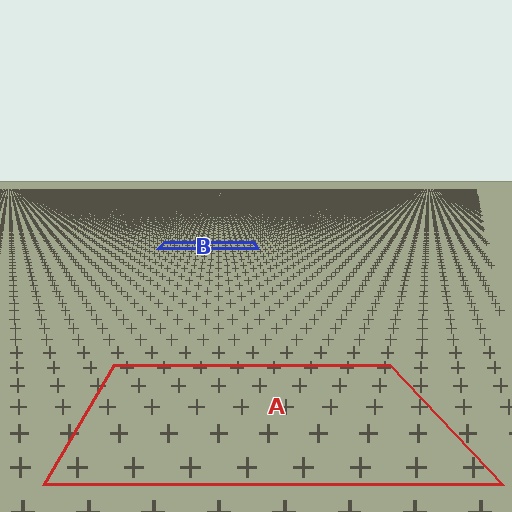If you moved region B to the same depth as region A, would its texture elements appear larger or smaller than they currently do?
They would appear larger. At a closer depth, the same texture elements are projected at a bigger on-screen size.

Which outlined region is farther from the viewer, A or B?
Region B is farther from the viewer — the texture elements inside it appear smaller and more densely packed.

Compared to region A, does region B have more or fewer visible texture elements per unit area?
Region B has more texture elements per unit area — they are packed more densely because it is farther away.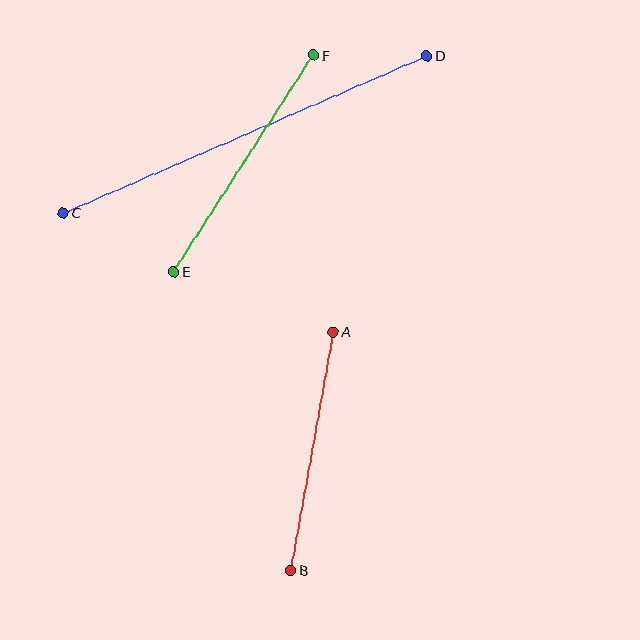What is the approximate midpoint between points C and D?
The midpoint is at approximately (245, 134) pixels.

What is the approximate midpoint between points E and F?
The midpoint is at approximately (244, 163) pixels.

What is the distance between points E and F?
The distance is approximately 258 pixels.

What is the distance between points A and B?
The distance is approximately 242 pixels.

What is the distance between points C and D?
The distance is approximately 396 pixels.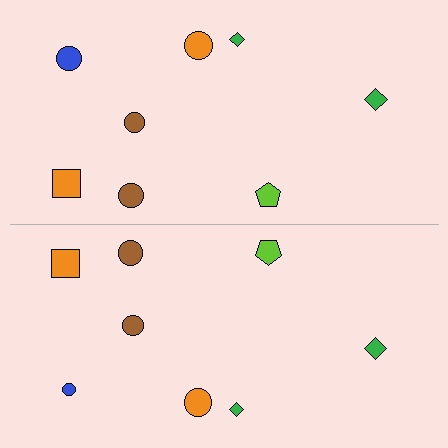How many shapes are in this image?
There are 16 shapes in this image.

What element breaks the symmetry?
The blue circle on the bottom side has a different size than its mirror counterpart.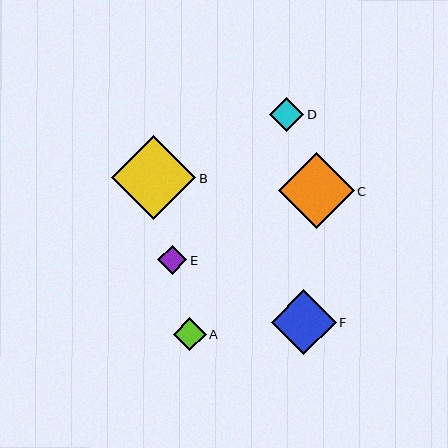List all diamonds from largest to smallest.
From largest to smallest: B, C, F, D, A, E.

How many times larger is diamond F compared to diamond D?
Diamond F is approximately 1.9 times the size of diamond D.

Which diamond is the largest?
Diamond B is the largest with a size of approximately 84 pixels.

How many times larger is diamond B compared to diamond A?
Diamond B is approximately 2.5 times the size of diamond A.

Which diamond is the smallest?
Diamond E is the smallest with a size of approximately 29 pixels.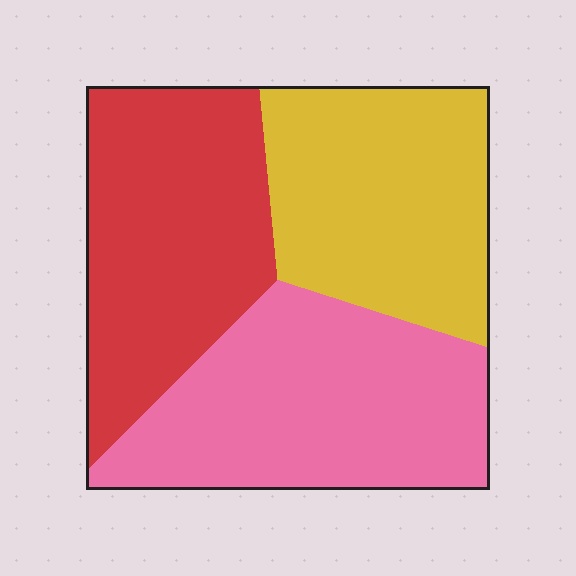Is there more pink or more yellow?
Pink.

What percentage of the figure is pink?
Pink covers around 35% of the figure.